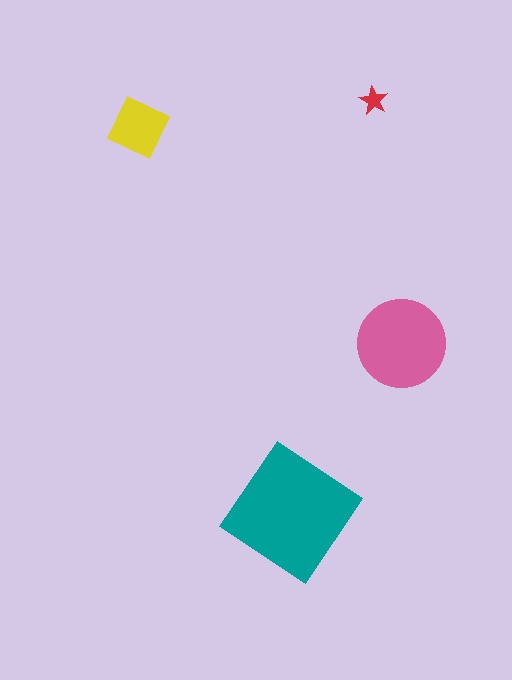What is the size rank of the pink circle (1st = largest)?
2nd.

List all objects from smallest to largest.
The red star, the yellow diamond, the pink circle, the teal diamond.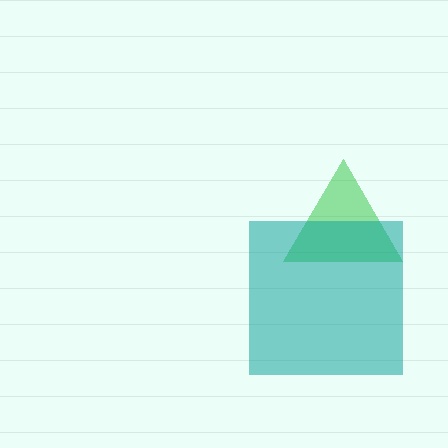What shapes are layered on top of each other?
The layered shapes are: a green triangle, a teal square.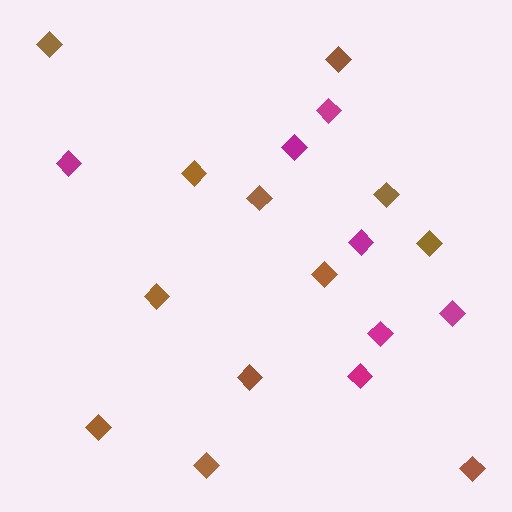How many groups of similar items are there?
There are 2 groups: one group of magenta diamonds (7) and one group of brown diamonds (12).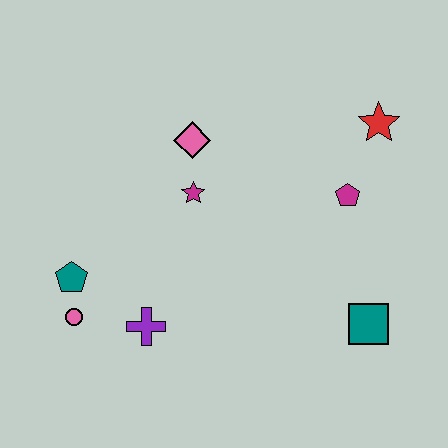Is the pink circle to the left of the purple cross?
Yes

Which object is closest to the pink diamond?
The magenta star is closest to the pink diamond.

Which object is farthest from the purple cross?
The red star is farthest from the purple cross.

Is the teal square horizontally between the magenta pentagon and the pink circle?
No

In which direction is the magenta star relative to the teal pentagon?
The magenta star is to the right of the teal pentagon.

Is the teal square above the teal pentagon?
No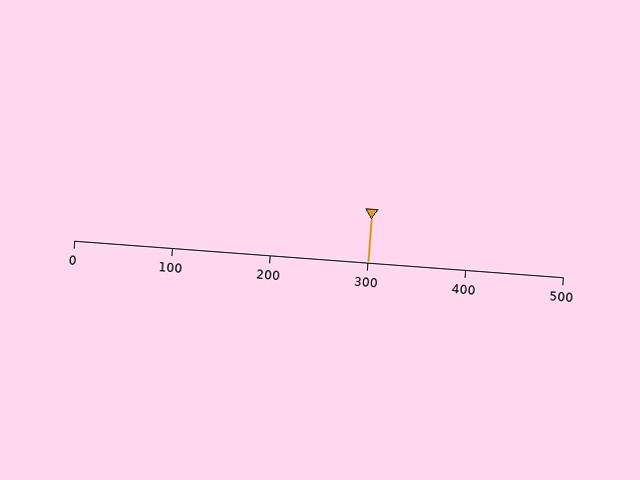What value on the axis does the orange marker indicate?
The marker indicates approximately 300.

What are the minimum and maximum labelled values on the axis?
The axis runs from 0 to 500.